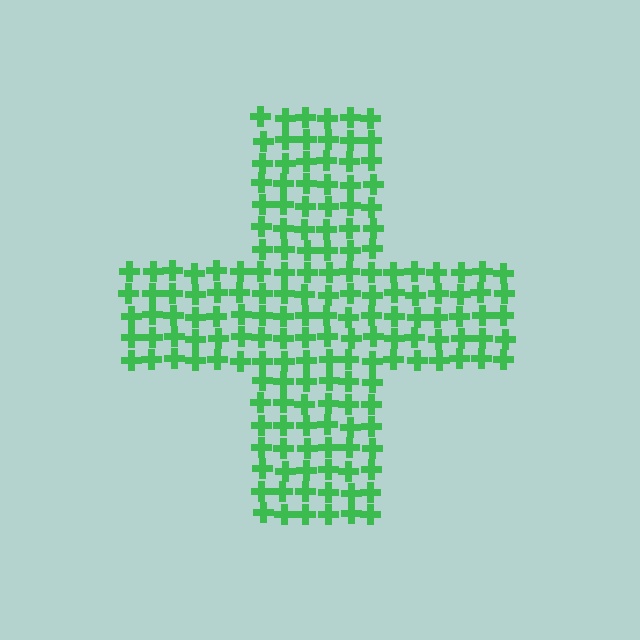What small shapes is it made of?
It is made of small crosses.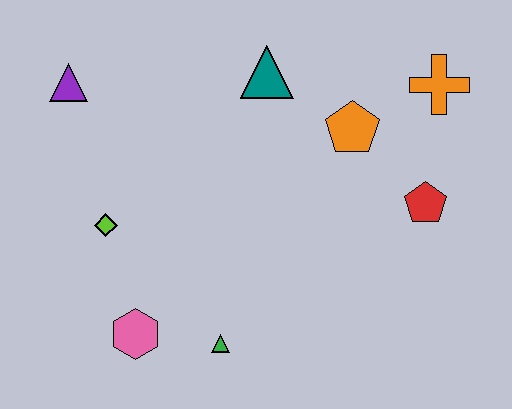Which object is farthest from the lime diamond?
The orange cross is farthest from the lime diamond.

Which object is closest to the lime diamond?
The pink hexagon is closest to the lime diamond.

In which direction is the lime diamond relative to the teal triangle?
The lime diamond is to the left of the teal triangle.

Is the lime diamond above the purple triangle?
No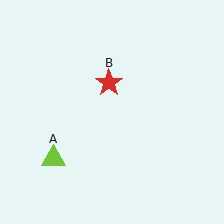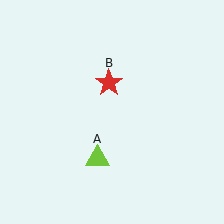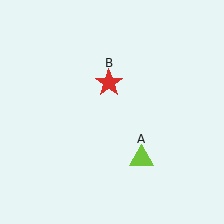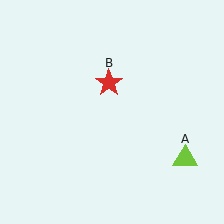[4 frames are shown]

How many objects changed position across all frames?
1 object changed position: lime triangle (object A).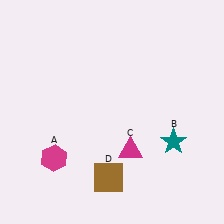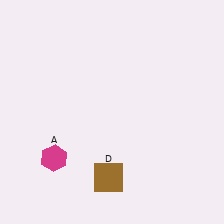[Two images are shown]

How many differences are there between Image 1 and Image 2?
There are 2 differences between the two images.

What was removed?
The magenta triangle (C), the teal star (B) were removed in Image 2.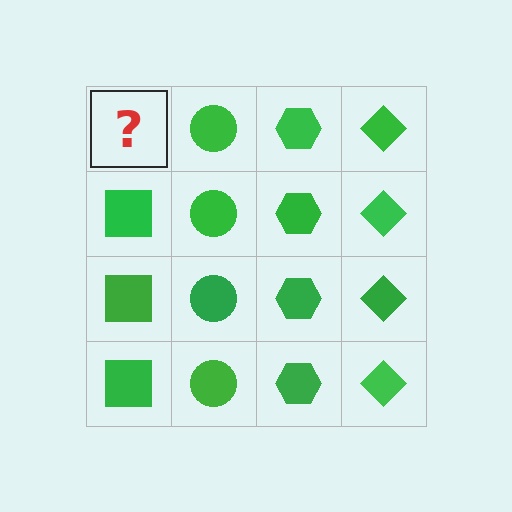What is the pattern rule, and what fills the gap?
The rule is that each column has a consistent shape. The gap should be filled with a green square.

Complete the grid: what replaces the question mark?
The question mark should be replaced with a green square.